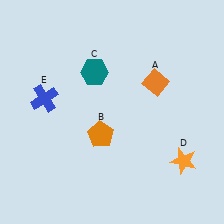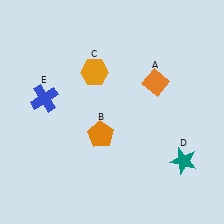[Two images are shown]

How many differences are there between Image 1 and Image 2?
There are 2 differences between the two images.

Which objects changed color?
C changed from teal to orange. D changed from orange to teal.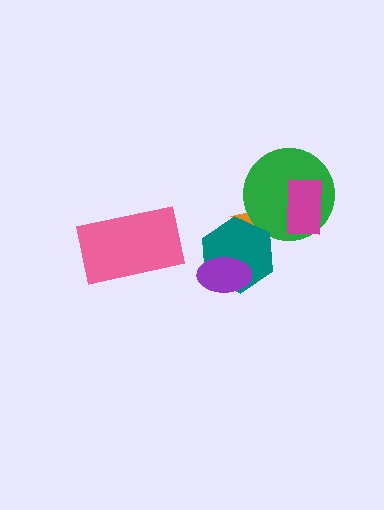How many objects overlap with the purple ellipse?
1 object overlaps with the purple ellipse.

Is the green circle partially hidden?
Yes, it is partially covered by another shape.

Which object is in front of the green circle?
The magenta rectangle is in front of the green circle.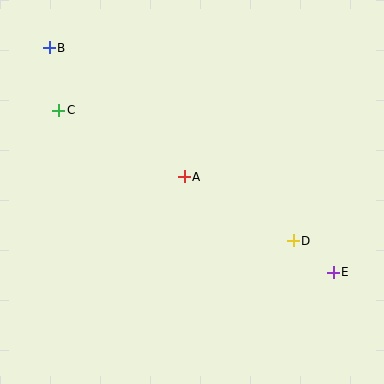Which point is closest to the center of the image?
Point A at (184, 177) is closest to the center.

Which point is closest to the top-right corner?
Point D is closest to the top-right corner.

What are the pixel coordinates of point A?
Point A is at (184, 177).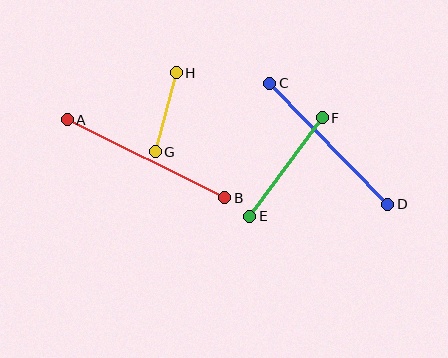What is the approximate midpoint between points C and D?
The midpoint is at approximately (329, 144) pixels.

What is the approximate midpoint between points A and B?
The midpoint is at approximately (146, 159) pixels.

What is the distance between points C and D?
The distance is approximately 169 pixels.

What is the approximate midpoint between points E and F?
The midpoint is at approximately (286, 167) pixels.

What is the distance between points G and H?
The distance is approximately 82 pixels.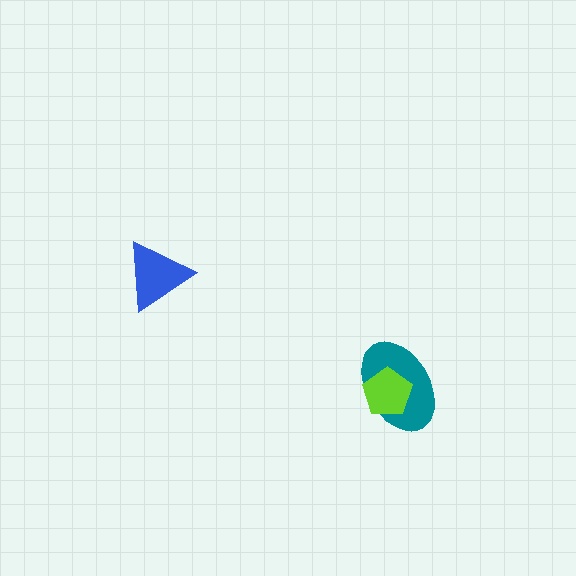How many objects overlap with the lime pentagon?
1 object overlaps with the lime pentagon.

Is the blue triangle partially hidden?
No, no other shape covers it.